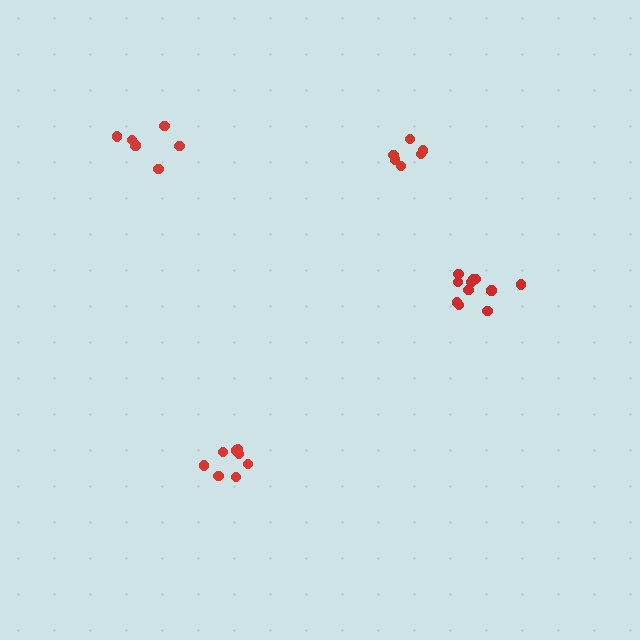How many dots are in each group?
Group 1: 6 dots, Group 2: 8 dots, Group 3: 6 dots, Group 4: 11 dots (31 total).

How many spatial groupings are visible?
There are 4 spatial groupings.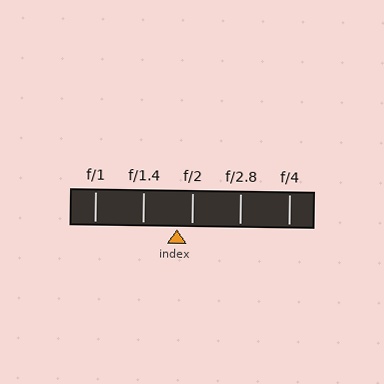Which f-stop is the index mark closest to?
The index mark is closest to f/2.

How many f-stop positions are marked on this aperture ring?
There are 5 f-stop positions marked.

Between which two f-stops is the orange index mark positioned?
The index mark is between f/1.4 and f/2.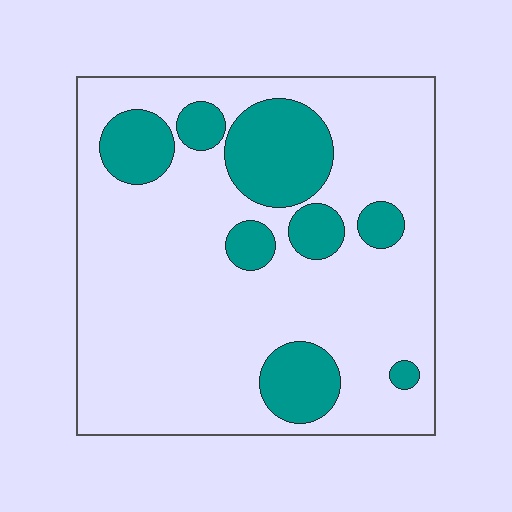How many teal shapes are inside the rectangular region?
8.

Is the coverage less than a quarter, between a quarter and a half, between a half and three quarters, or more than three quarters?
Less than a quarter.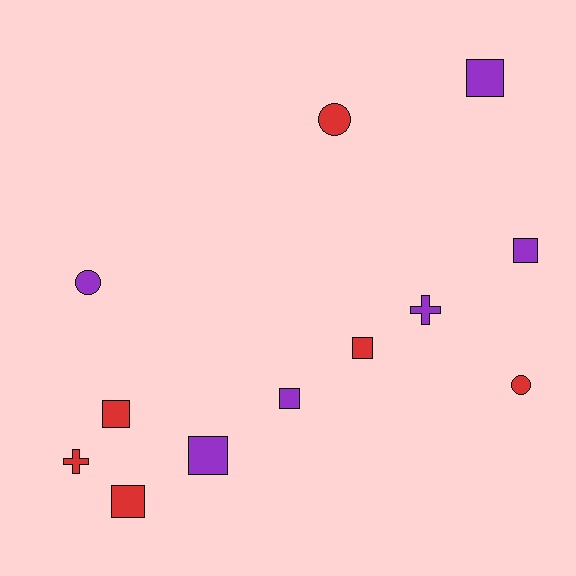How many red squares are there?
There are 3 red squares.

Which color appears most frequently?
Red, with 6 objects.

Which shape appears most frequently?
Square, with 7 objects.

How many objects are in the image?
There are 12 objects.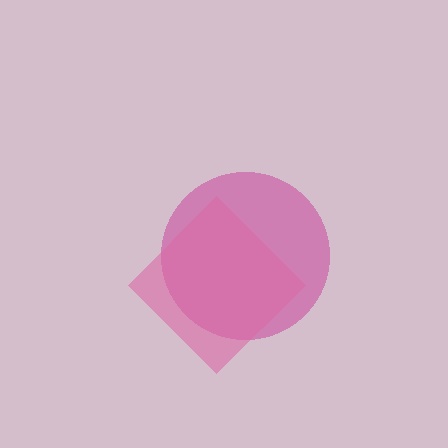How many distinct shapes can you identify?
There are 2 distinct shapes: a magenta circle, a pink diamond.